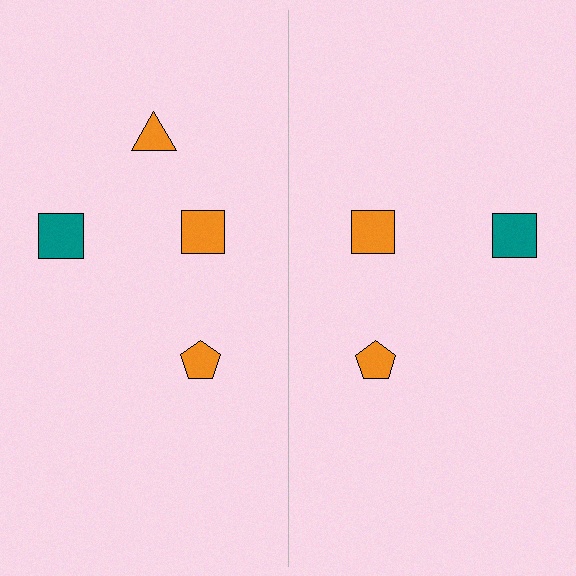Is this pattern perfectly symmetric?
No, the pattern is not perfectly symmetric. A orange triangle is missing from the right side.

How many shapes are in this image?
There are 7 shapes in this image.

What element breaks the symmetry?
A orange triangle is missing from the right side.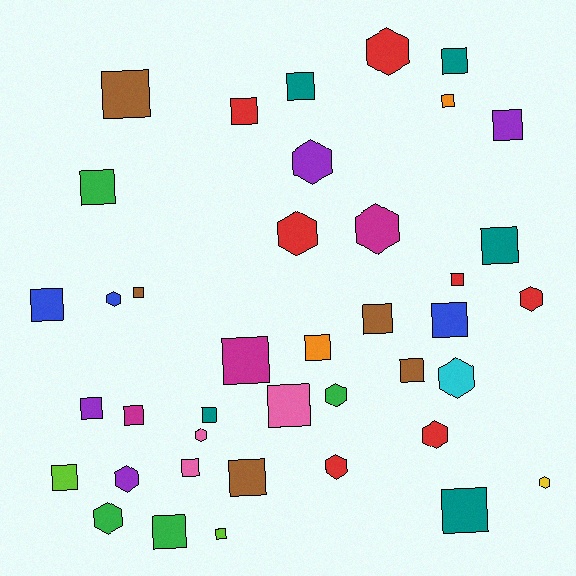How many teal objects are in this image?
There are 5 teal objects.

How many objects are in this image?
There are 40 objects.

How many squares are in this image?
There are 26 squares.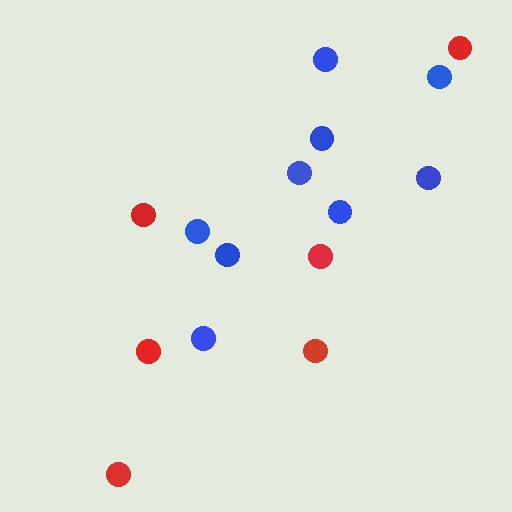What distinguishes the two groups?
There are 2 groups: one group of red circles (6) and one group of blue circles (9).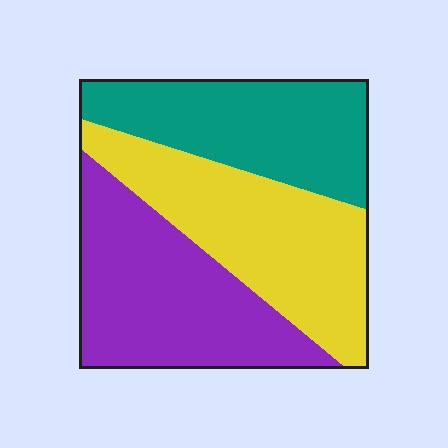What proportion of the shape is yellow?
Yellow takes up between a third and a half of the shape.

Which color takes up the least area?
Teal, at roughly 30%.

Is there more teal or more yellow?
Yellow.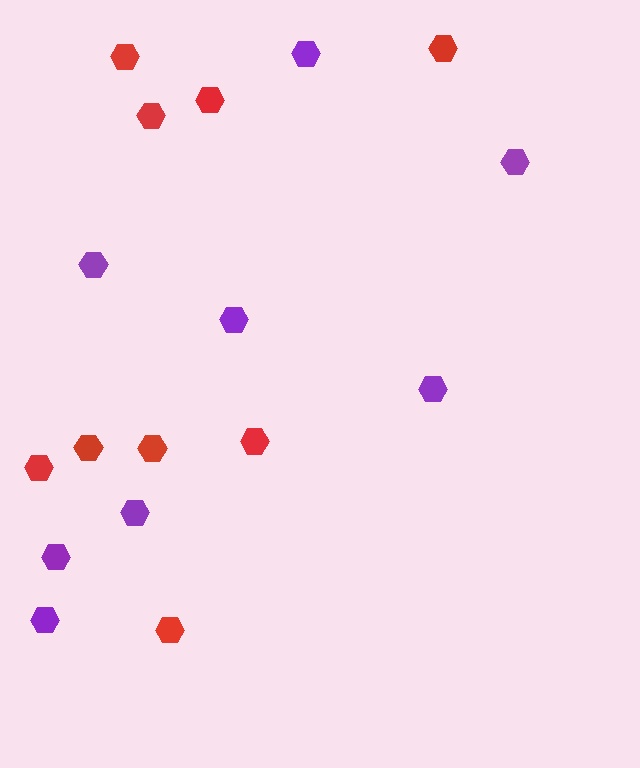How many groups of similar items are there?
There are 2 groups: one group of red hexagons (9) and one group of purple hexagons (8).